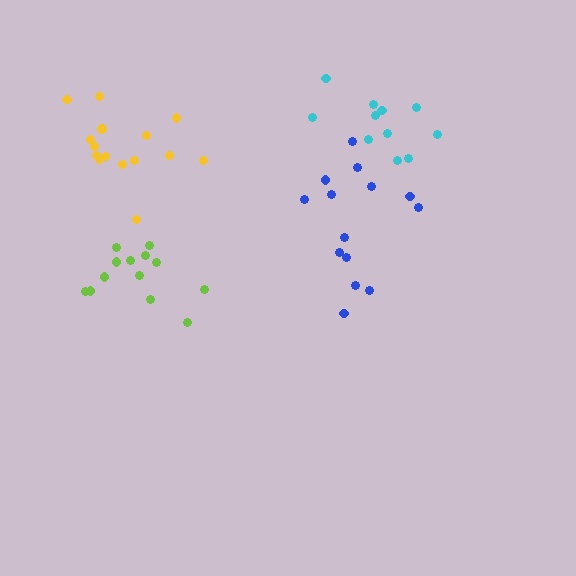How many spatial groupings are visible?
There are 4 spatial groupings.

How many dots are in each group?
Group 1: 14 dots, Group 2: 13 dots, Group 3: 15 dots, Group 4: 11 dots (53 total).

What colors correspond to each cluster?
The clusters are colored: blue, lime, yellow, cyan.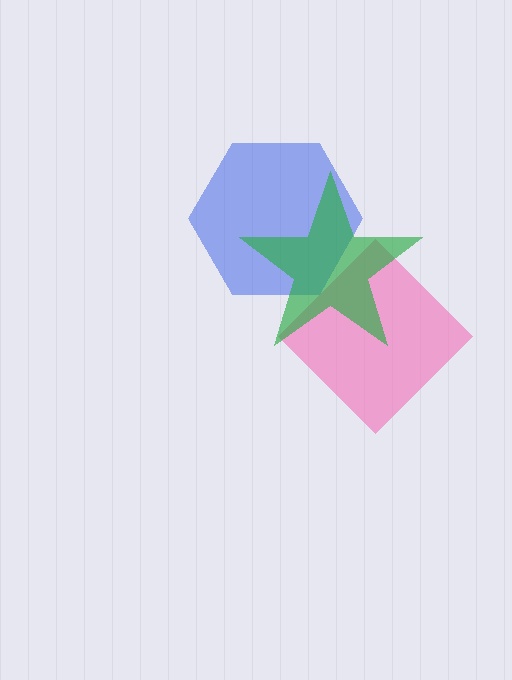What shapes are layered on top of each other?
The layered shapes are: a blue hexagon, a pink diamond, a green star.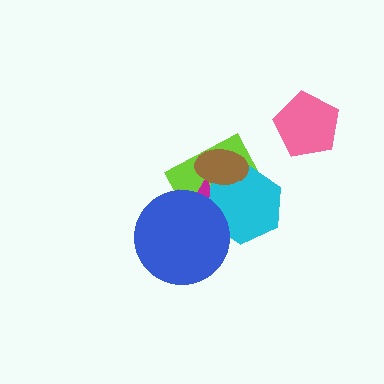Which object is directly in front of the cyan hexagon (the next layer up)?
The blue circle is directly in front of the cyan hexagon.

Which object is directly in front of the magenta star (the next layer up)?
The cyan hexagon is directly in front of the magenta star.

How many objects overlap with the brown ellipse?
3 objects overlap with the brown ellipse.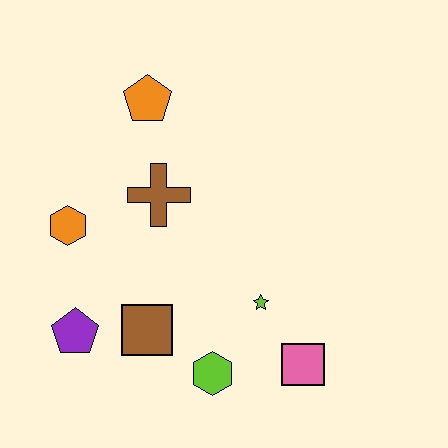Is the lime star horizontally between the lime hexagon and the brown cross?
No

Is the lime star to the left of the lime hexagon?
No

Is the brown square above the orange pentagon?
No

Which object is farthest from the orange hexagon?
The pink square is farthest from the orange hexagon.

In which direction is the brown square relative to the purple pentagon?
The brown square is to the right of the purple pentagon.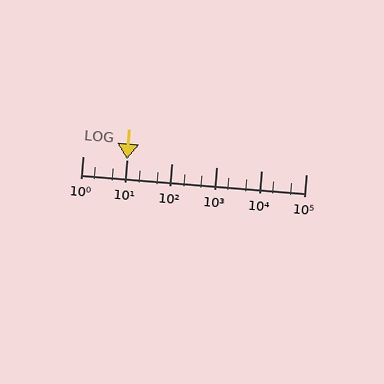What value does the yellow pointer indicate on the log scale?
The pointer indicates approximately 10.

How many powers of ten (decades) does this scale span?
The scale spans 5 decades, from 1 to 100000.